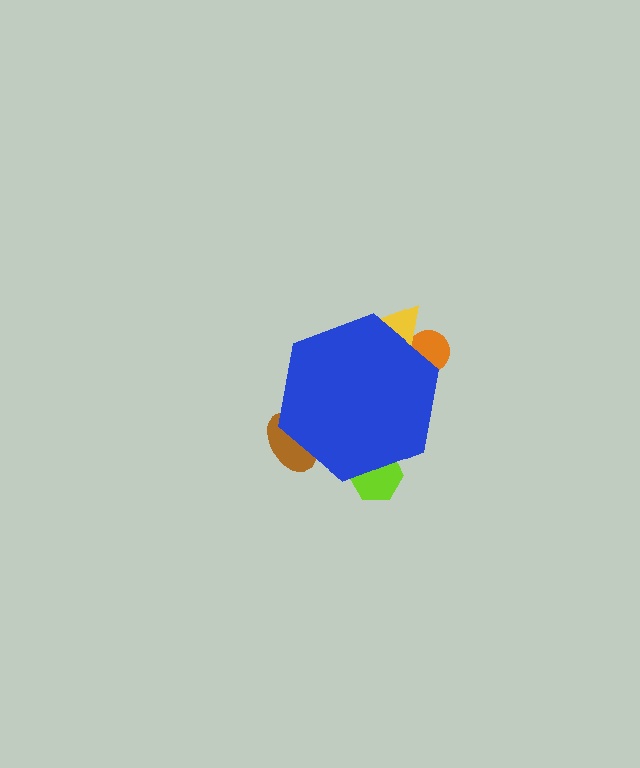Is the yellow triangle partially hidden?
Yes, the yellow triangle is partially hidden behind the blue hexagon.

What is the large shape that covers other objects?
A blue hexagon.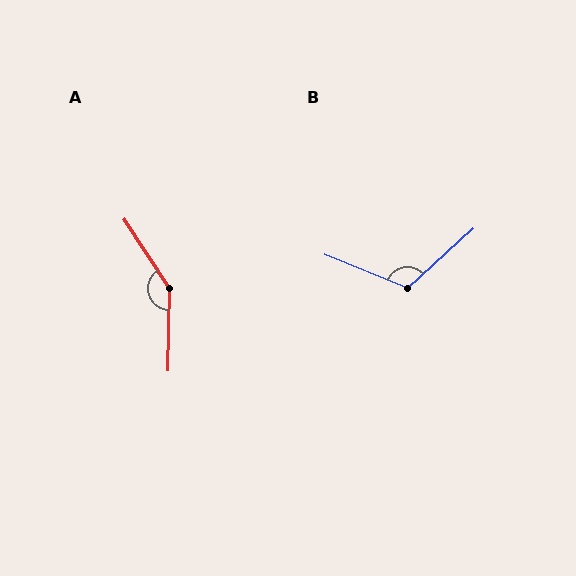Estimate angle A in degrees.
Approximately 145 degrees.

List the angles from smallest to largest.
B (115°), A (145°).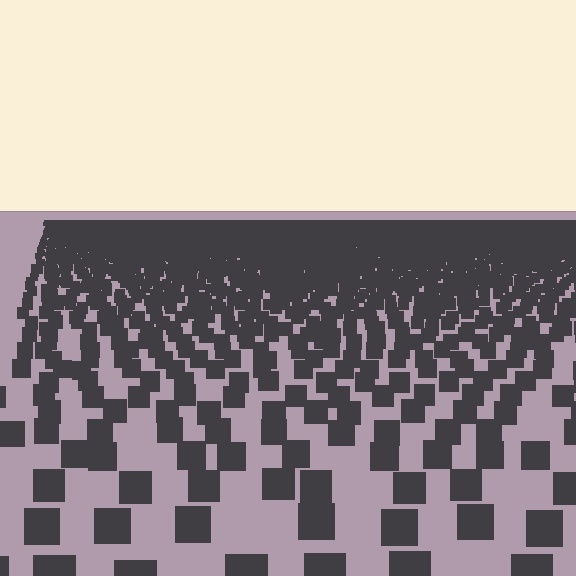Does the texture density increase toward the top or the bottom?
Density increases toward the top.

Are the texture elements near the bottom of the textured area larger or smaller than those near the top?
Larger. Near the bottom, elements are closer to the viewer and appear at a bigger on-screen size.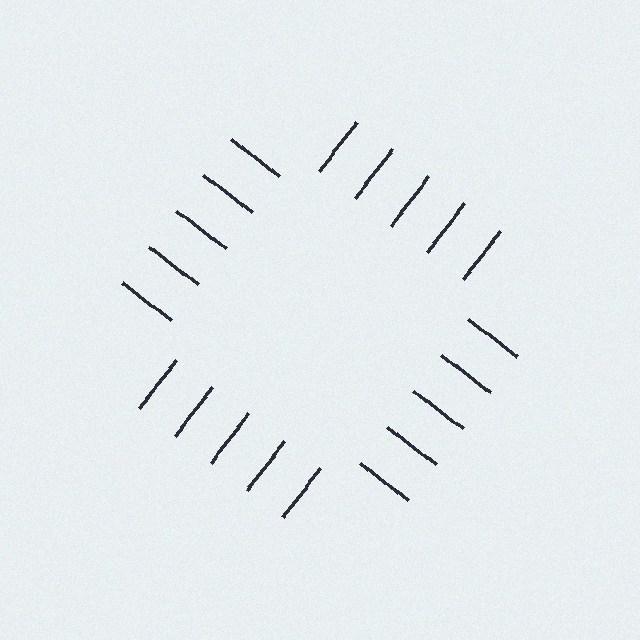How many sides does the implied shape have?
4 sides — the line-ends trace a square.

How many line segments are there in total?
20 — 5 along each of the 4 edges.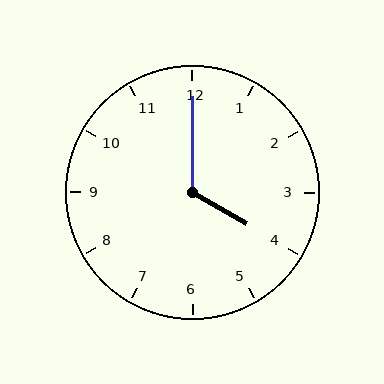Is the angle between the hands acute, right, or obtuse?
It is obtuse.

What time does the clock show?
4:00.